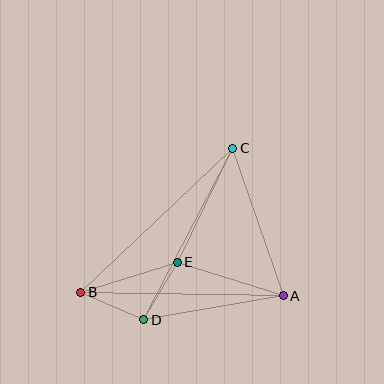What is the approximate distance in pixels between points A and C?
The distance between A and C is approximately 156 pixels.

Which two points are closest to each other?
Points D and E are closest to each other.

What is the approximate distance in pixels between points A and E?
The distance between A and E is approximately 111 pixels.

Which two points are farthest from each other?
Points B and C are farthest from each other.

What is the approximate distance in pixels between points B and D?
The distance between B and D is approximately 69 pixels.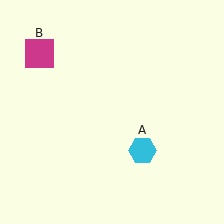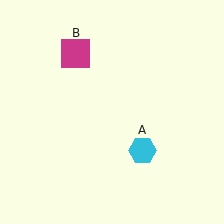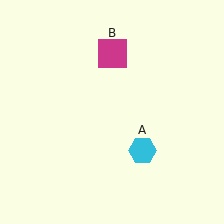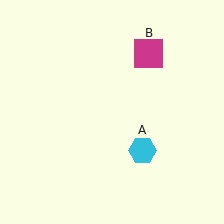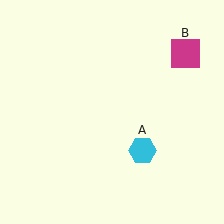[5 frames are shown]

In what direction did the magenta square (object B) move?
The magenta square (object B) moved right.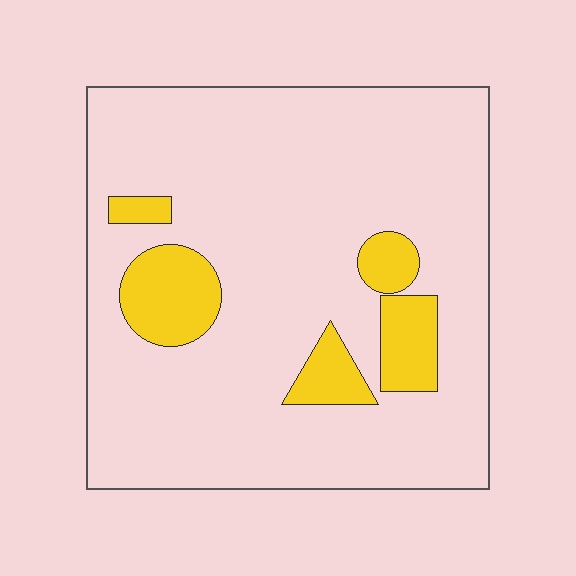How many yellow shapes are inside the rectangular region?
5.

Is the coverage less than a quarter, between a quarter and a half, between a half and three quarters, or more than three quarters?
Less than a quarter.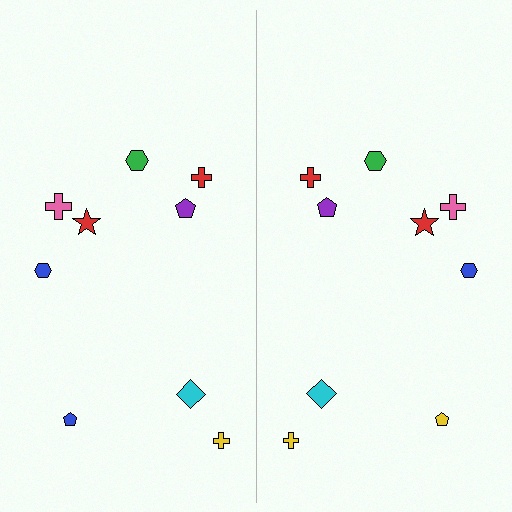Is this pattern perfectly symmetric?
No, the pattern is not perfectly symmetric. The yellow pentagon on the right side breaks the symmetry — its mirror counterpart is blue.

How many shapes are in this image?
There are 18 shapes in this image.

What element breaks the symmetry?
The yellow pentagon on the right side breaks the symmetry — its mirror counterpart is blue.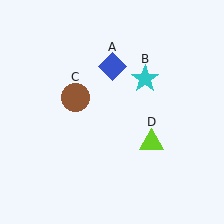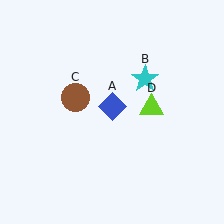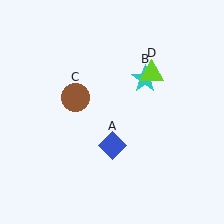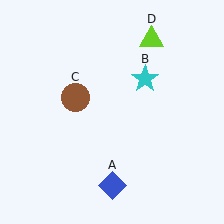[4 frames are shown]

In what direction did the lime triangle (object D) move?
The lime triangle (object D) moved up.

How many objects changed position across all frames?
2 objects changed position: blue diamond (object A), lime triangle (object D).